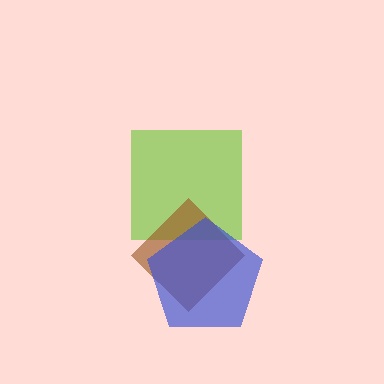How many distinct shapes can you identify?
There are 3 distinct shapes: a lime square, a brown diamond, a blue pentagon.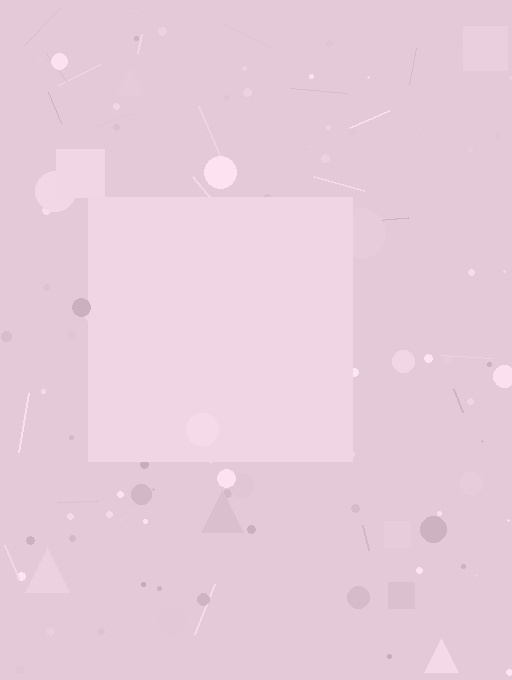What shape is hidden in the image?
A square is hidden in the image.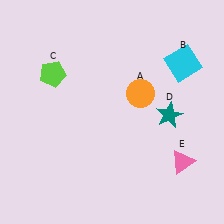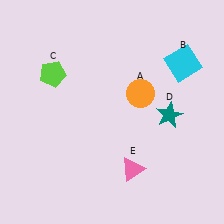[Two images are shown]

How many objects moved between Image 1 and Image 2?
1 object moved between the two images.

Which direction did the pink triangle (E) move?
The pink triangle (E) moved left.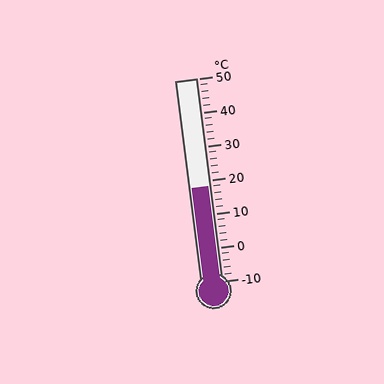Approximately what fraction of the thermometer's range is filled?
The thermometer is filled to approximately 45% of its range.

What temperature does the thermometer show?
The thermometer shows approximately 18°C.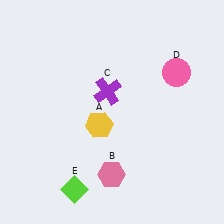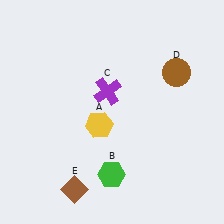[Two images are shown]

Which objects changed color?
B changed from pink to green. D changed from pink to brown. E changed from lime to brown.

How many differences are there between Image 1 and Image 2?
There are 3 differences between the two images.